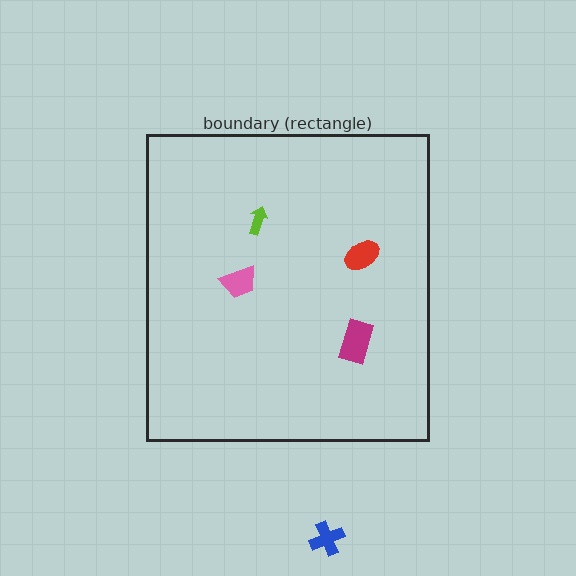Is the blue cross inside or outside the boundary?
Outside.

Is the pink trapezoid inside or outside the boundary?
Inside.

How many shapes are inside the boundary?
4 inside, 1 outside.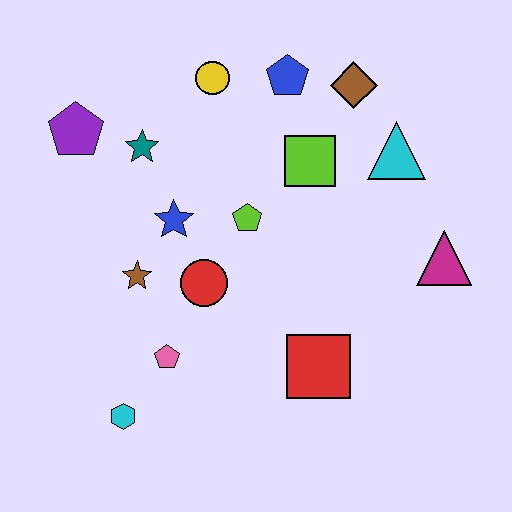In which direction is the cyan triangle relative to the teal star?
The cyan triangle is to the right of the teal star.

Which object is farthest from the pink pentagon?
The brown diamond is farthest from the pink pentagon.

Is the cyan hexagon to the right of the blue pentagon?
No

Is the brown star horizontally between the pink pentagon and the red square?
No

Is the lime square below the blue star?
No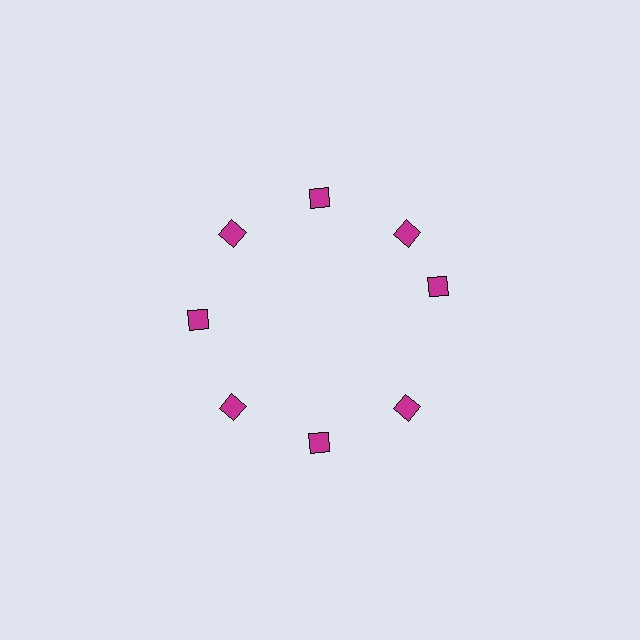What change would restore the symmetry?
The symmetry would be restored by rotating it back into even spacing with its neighbors so that all 8 diamonds sit at equal angles and equal distance from the center.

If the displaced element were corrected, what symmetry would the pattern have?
It would have 8-fold rotational symmetry — the pattern would map onto itself every 45 degrees.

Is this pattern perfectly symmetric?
No. The 8 magenta diamonds are arranged in a ring, but one element near the 3 o'clock position is rotated out of alignment along the ring, breaking the 8-fold rotational symmetry.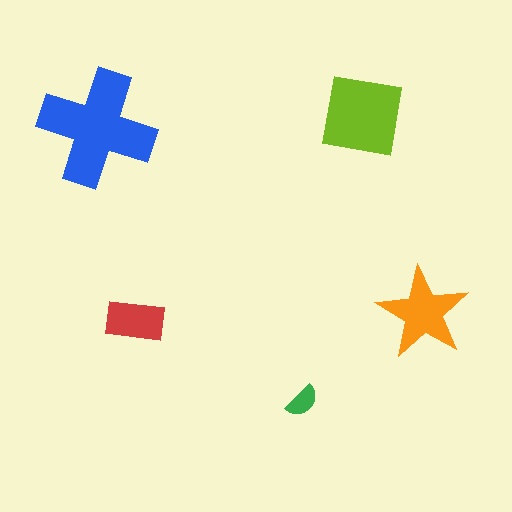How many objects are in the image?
There are 5 objects in the image.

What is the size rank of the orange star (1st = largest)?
3rd.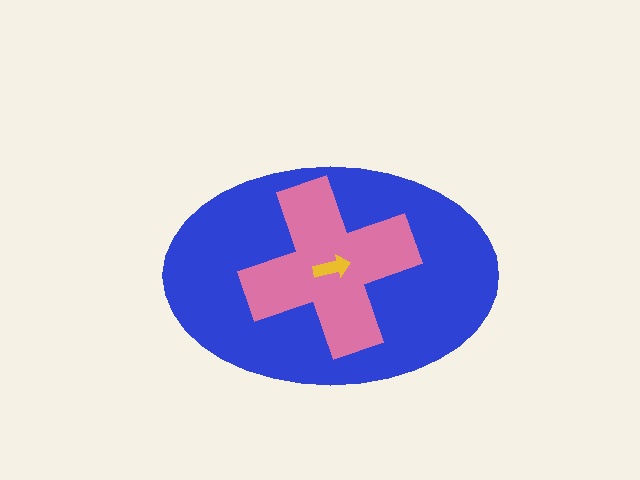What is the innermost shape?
The yellow arrow.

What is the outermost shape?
The blue ellipse.